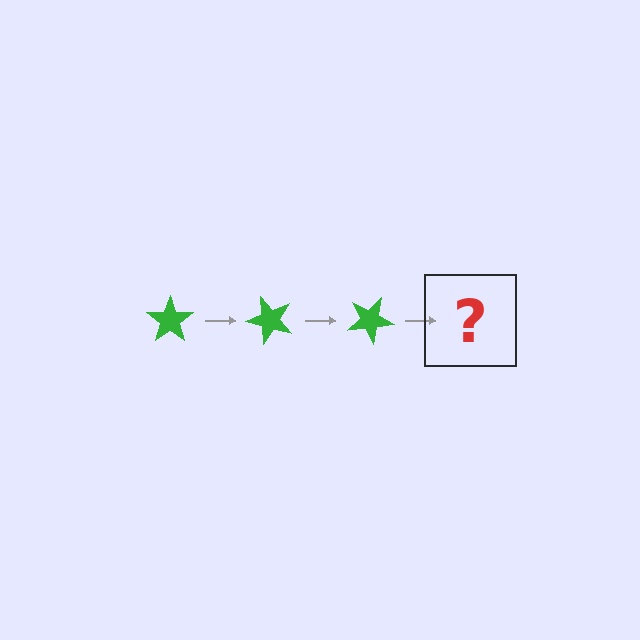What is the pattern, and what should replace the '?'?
The pattern is that the star rotates 50 degrees each step. The '?' should be a green star rotated 150 degrees.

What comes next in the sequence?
The next element should be a green star rotated 150 degrees.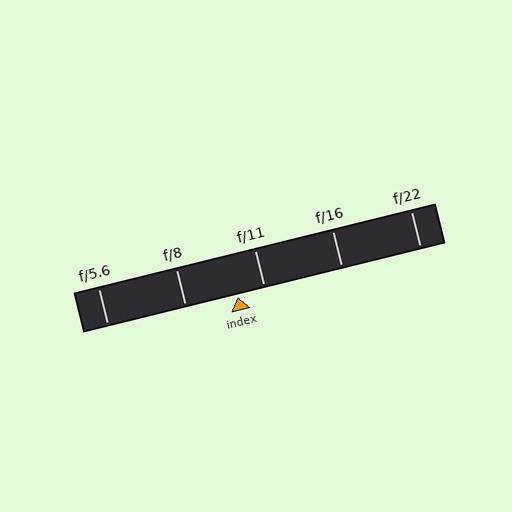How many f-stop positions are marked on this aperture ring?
There are 5 f-stop positions marked.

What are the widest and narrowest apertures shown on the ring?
The widest aperture shown is f/5.6 and the narrowest is f/22.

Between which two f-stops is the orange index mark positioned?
The index mark is between f/8 and f/11.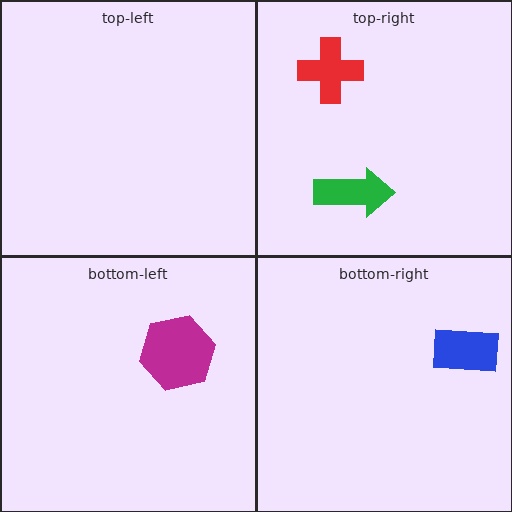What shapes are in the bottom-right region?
The blue rectangle.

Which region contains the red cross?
The top-right region.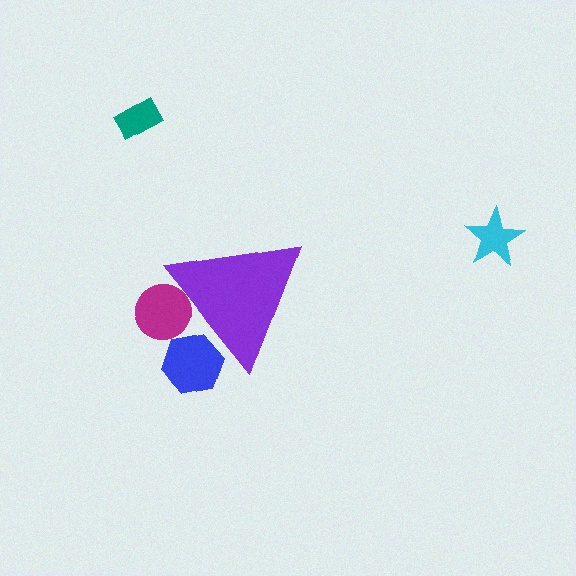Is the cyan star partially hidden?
No, the cyan star is fully visible.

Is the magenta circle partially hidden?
Yes, the magenta circle is partially hidden behind the purple triangle.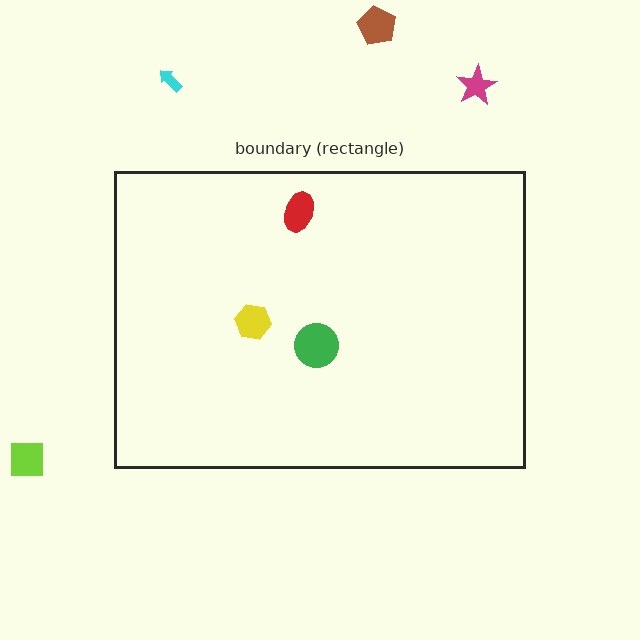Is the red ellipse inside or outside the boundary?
Inside.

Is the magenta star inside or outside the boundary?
Outside.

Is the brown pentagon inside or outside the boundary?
Outside.